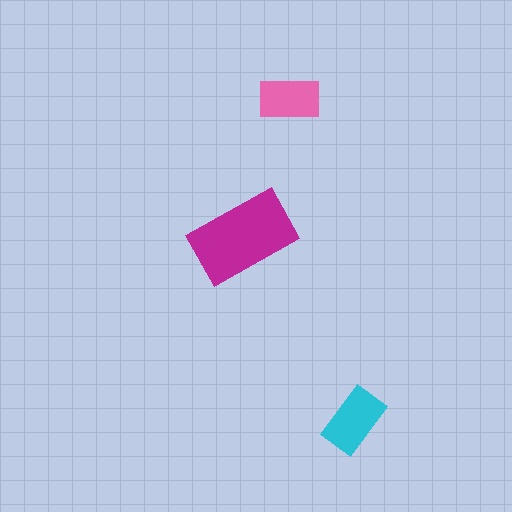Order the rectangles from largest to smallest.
the magenta one, the cyan one, the pink one.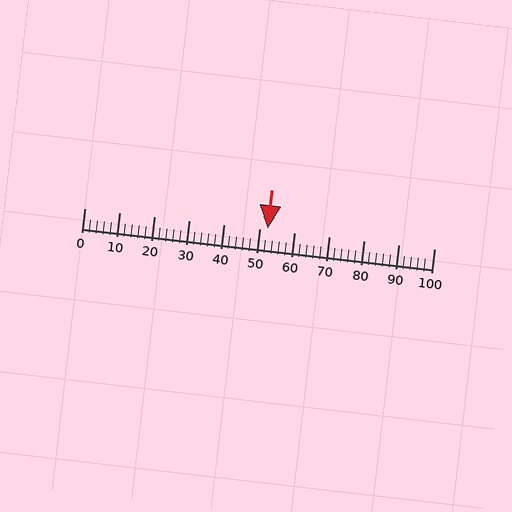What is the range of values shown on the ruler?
The ruler shows values from 0 to 100.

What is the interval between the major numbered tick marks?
The major tick marks are spaced 10 units apart.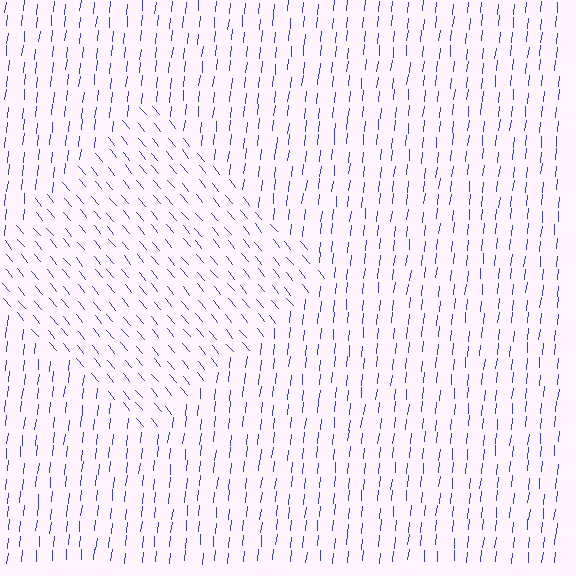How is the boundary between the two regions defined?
The boundary is defined purely by a change in line orientation (approximately 45 degrees difference). All lines are the same color and thickness.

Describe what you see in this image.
The image is filled with small blue line segments. A diamond region in the image has lines oriented differently from the surrounding lines, creating a visible texture boundary.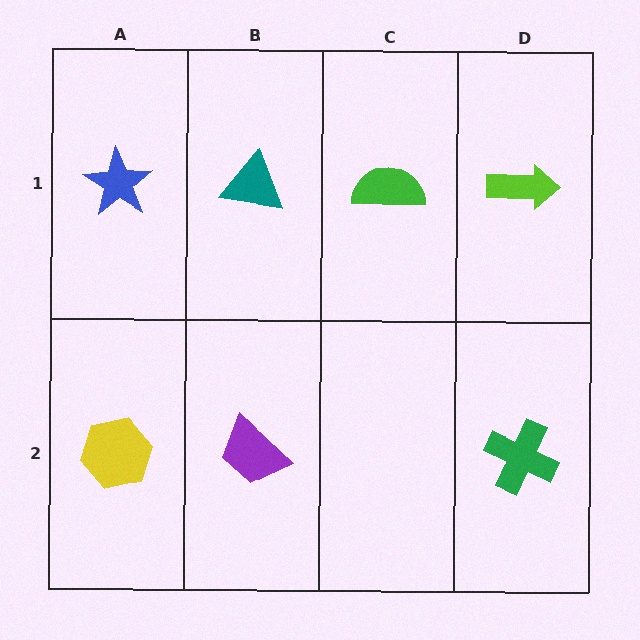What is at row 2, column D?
A green cross.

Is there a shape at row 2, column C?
No, that cell is empty.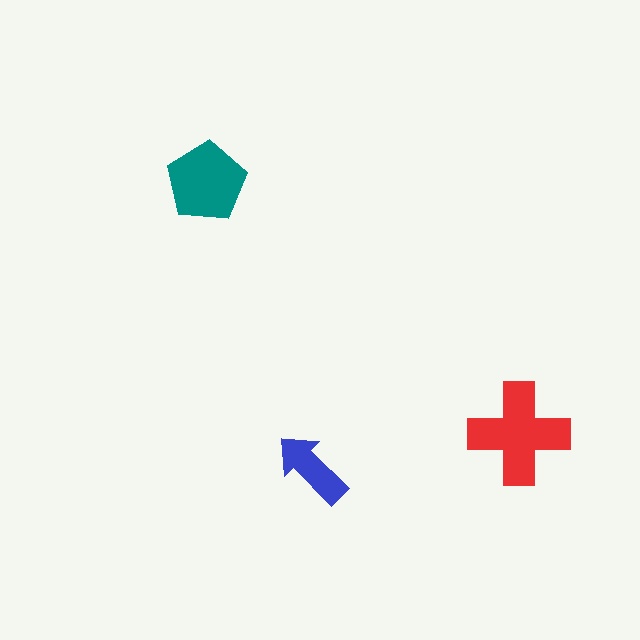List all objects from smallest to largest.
The blue arrow, the teal pentagon, the red cross.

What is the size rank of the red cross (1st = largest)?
1st.